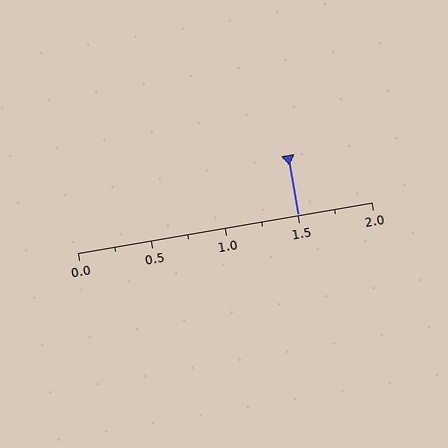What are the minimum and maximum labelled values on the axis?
The axis runs from 0.0 to 2.0.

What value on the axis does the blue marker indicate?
The marker indicates approximately 1.5.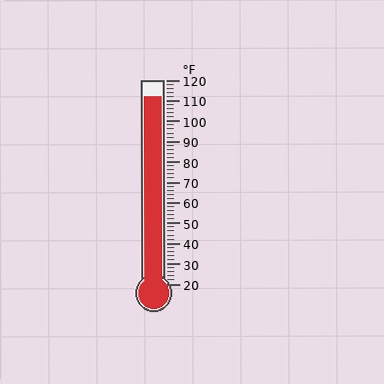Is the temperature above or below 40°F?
The temperature is above 40°F.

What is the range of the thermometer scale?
The thermometer scale ranges from 20°F to 120°F.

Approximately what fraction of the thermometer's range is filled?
The thermometer is filled to approximately 90% of its range.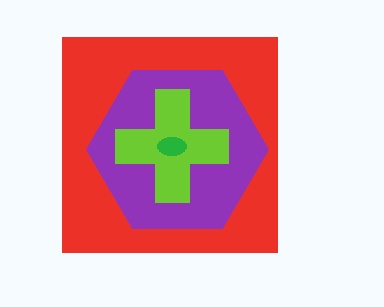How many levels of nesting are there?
4.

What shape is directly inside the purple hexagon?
The lime cross.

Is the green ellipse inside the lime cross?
Yes.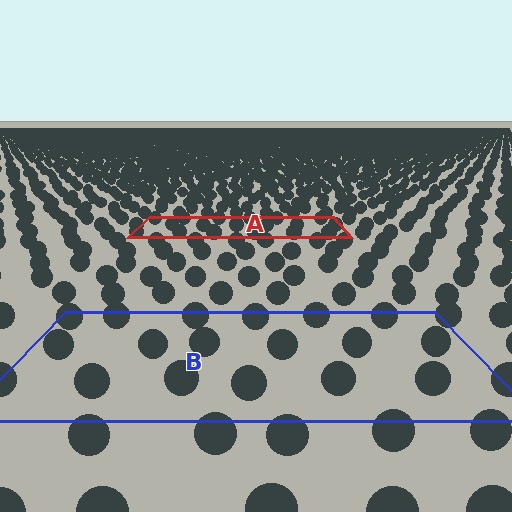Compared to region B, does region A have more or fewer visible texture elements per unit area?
Region A has more texture elements per unit area — they are packed more densely because it is farther away.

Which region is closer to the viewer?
Region B is closer. The texture elements there are larger and more spread out.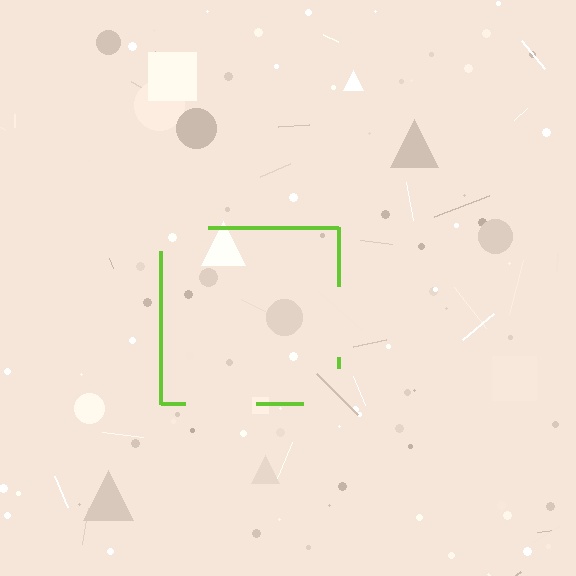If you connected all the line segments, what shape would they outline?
They would outline a square.